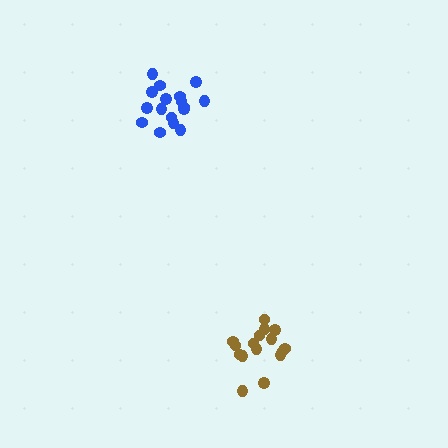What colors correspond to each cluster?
The clusters are colored: brown, blue.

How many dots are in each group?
Group 1: 16 dots, Group 2: 17 dots (33 total).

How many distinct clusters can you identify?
There are 2 distinct clusters.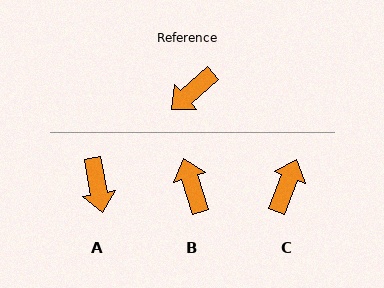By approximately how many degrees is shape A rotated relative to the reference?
Approximately 59 degrees counter-clockwise.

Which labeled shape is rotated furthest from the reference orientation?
C, about 153 degrees away.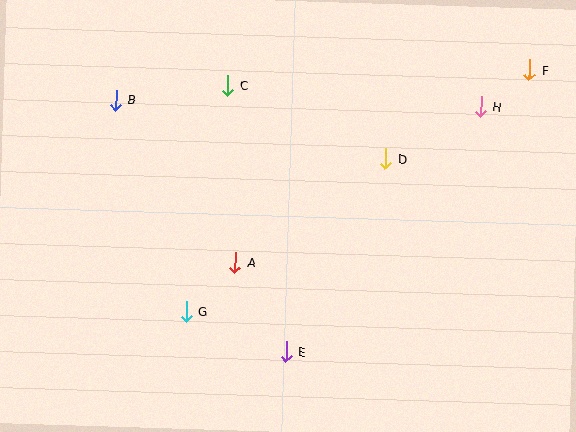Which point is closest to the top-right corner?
Point F is closest to the top-right corner.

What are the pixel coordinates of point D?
Point D is at (386, 159).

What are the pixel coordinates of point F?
Point F is at (529, 70).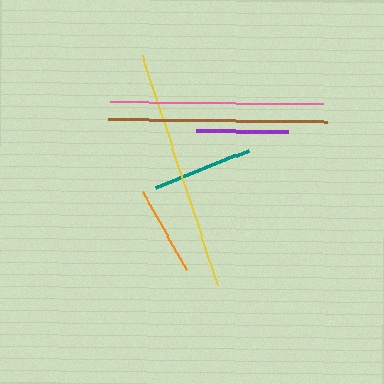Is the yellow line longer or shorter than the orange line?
The yellow line is longer than the orange line.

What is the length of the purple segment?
The purple segment is approximately 93 pixels long.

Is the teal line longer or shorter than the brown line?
The brown line is longer than the teal line.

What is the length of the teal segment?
The teal segment is approximately 100 pixels long.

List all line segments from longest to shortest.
From longest to shortest: yellow, brown, pink, teal, purple, orange.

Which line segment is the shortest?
The orange line is the shortest at approximately 89 pixels.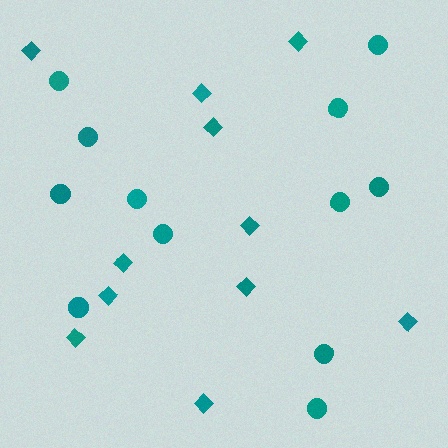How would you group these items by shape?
There are 2 groups: one group of circles (12) and one group of diamonds (11).